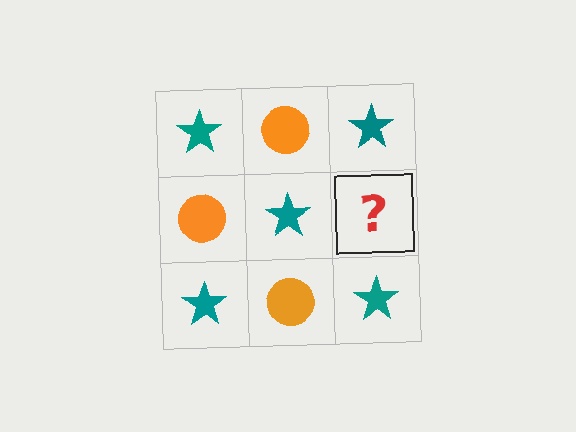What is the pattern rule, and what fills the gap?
The rule is that it alternates teal star and orange circle in a checkerboard pattern. The gap should be filled with an orange circle.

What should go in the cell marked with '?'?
The missing cell should contain an orange circle.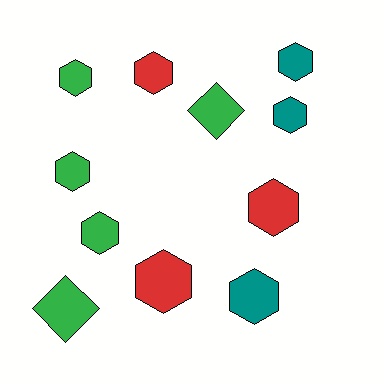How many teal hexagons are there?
There are 3 teal hexagons.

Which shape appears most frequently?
Hexagon, with 9 objects.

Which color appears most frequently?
Green, with 5 objects.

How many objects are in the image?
There are 11 objects.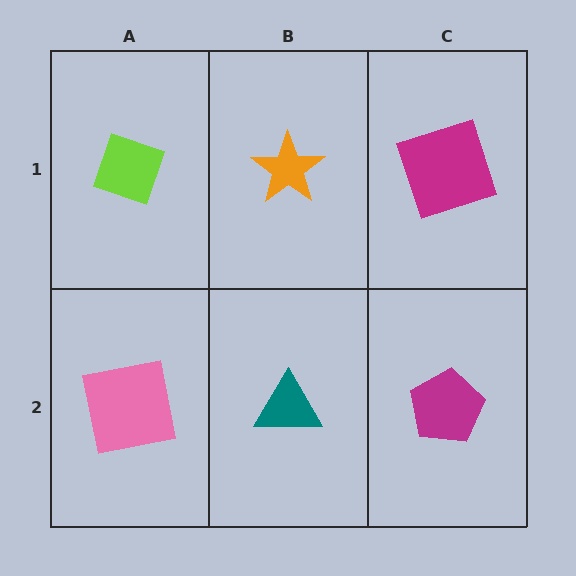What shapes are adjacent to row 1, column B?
A teal triangle (row 2, column B), a lime diamond (row 1, column A), a magenta square (row 1, column C).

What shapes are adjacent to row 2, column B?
An orange star (row 1, column B), a pink square (row 2, column A), a magenta pentagon (row 2, column C).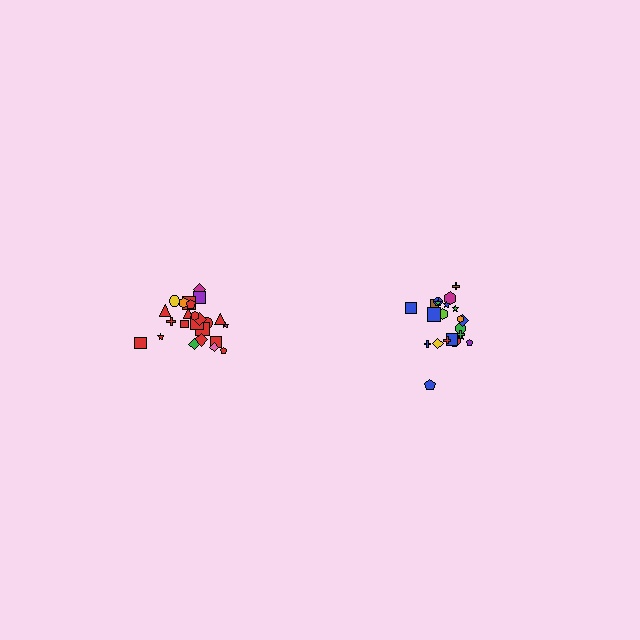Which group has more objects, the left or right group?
The left group.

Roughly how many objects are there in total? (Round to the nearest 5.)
Roughly 45 objects in total.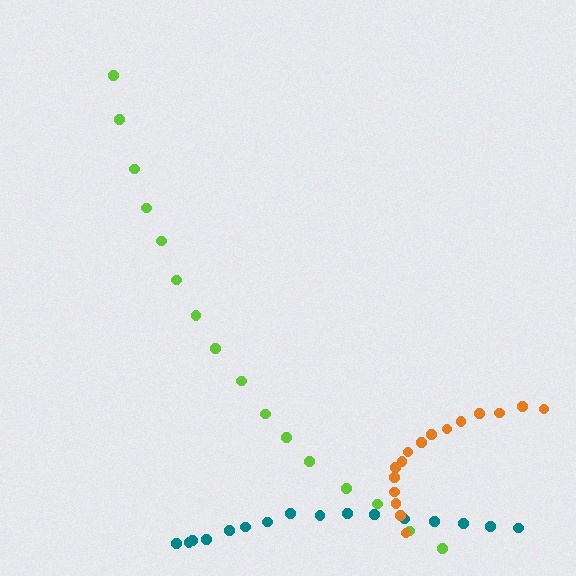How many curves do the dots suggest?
There are 3 distinct paths.